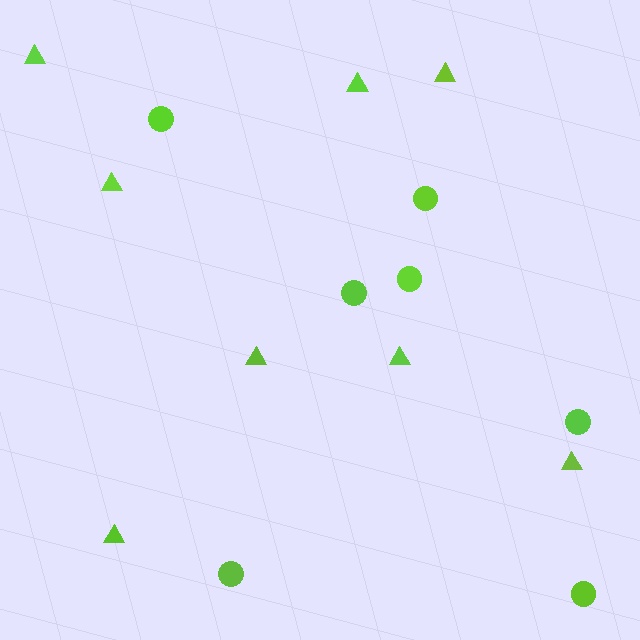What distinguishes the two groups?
There are 2 groups: one group of circles (7) and one group of triangles (8).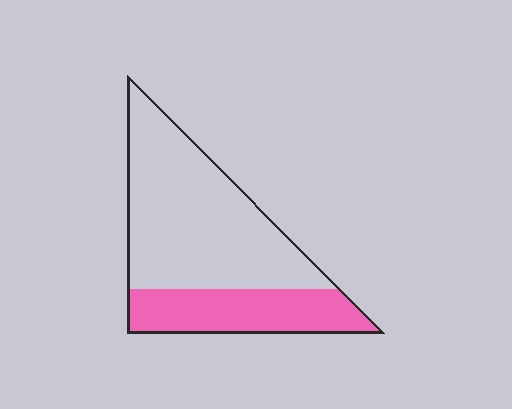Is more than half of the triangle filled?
No.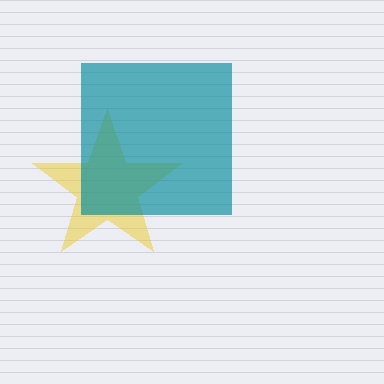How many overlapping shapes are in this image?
There are 2 overlapping shapes in the image.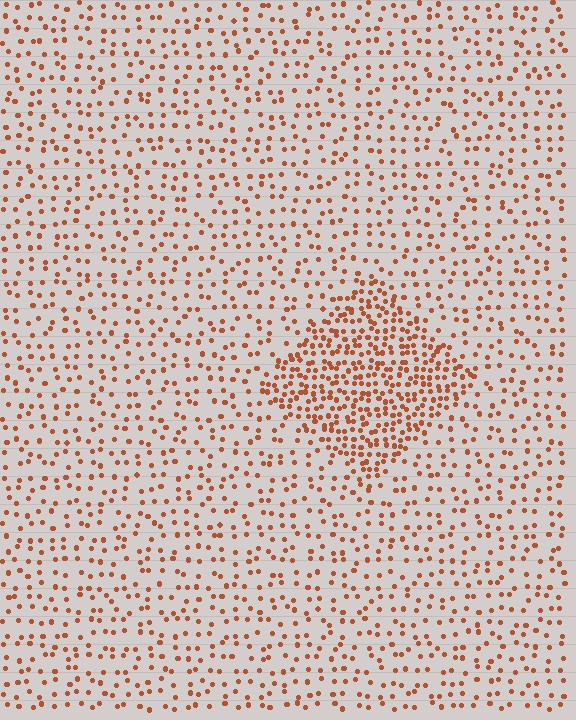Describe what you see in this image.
The image contains small brown elements arranged at two different densities. A diamond-shaped region is visible where the elements are more densely packed than the surrounding area.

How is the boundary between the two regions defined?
The boundary is defined by a change in element density (approximately 2.4x ratio). All elements are the same color, size, and shape.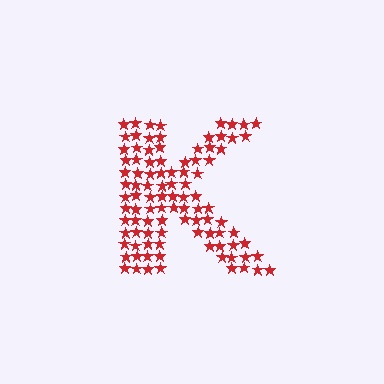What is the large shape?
The large shape is the letter K.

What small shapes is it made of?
It is made of small stars.